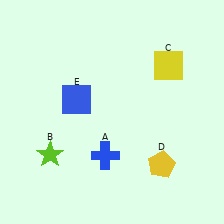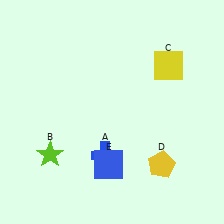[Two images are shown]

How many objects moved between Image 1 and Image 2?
1 object moved between the two images.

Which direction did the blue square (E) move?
The blue square (E) moved down.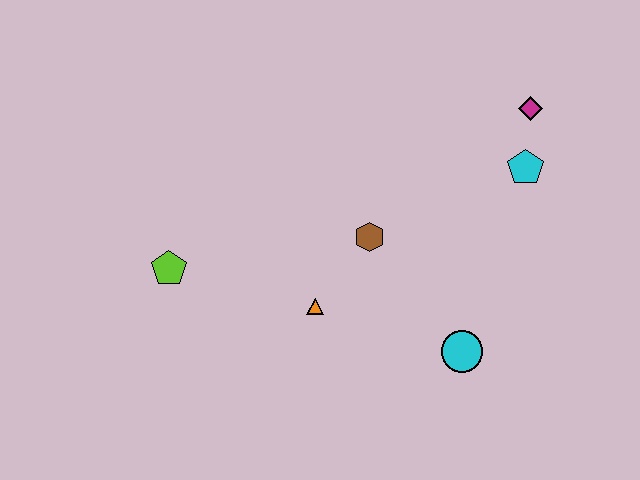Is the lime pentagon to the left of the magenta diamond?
Yes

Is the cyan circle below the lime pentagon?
Yes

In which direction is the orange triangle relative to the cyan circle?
The orange triangle is to the left of the cyan circle.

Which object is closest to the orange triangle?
The brown hexagon is closest to the orange triangle.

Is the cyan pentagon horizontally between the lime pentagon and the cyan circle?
No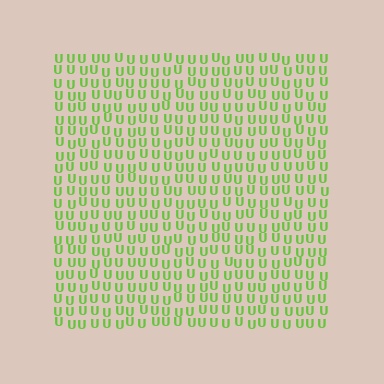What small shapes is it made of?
It is made of small letter U's.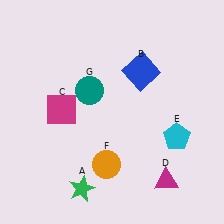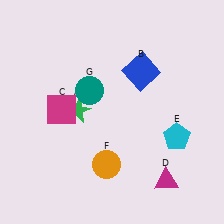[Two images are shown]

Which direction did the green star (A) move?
The green star (A) moved up.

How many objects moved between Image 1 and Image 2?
1 object moved between the two images.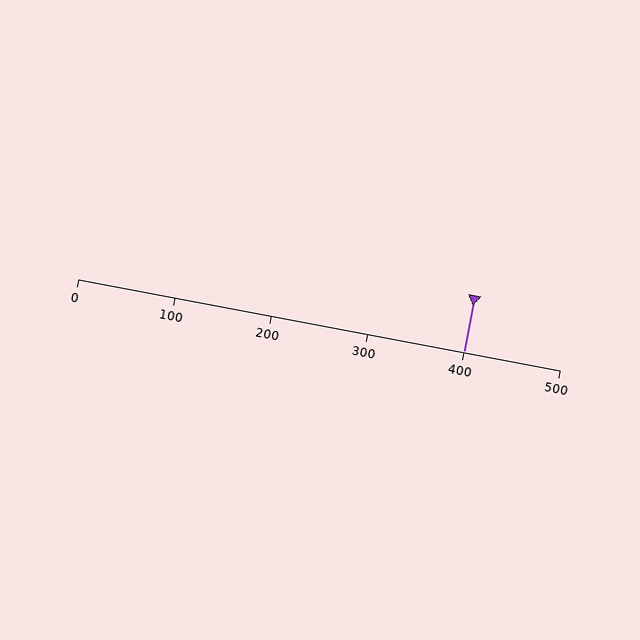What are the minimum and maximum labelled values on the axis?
The axis runs from 0 to 500.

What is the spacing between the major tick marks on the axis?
The major ticks are spaced 100 apart.